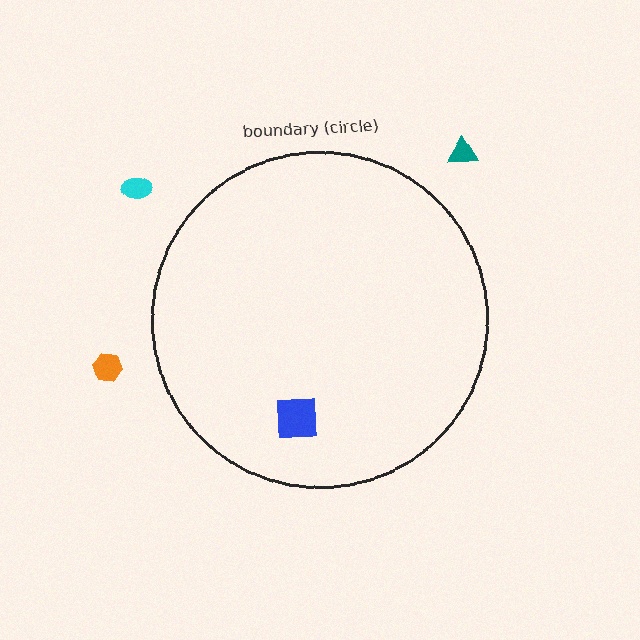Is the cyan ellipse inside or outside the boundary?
Outside.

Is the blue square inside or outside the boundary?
Inside.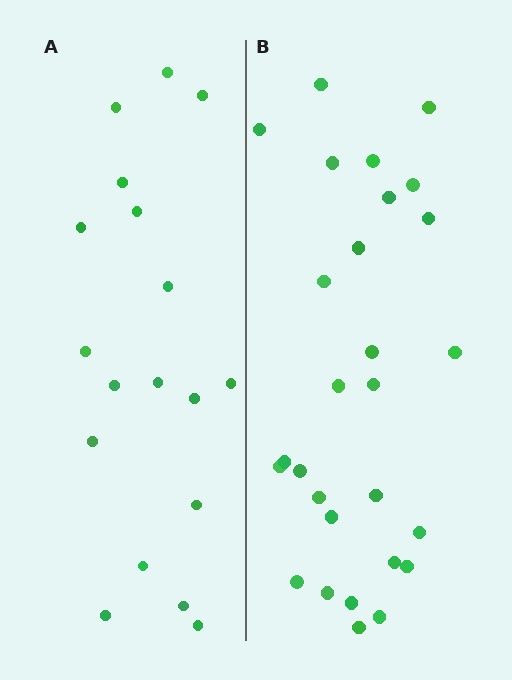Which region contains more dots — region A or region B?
Region B (the right region) has more dots.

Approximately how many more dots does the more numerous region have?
Region B has roughly 10 or so more dots than region A.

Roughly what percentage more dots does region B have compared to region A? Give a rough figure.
About 55% more.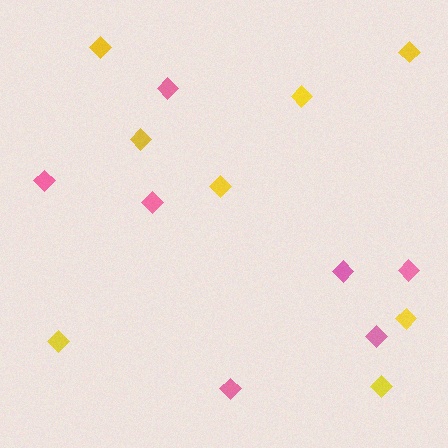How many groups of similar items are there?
There are 2 groups: one group of yellow diamonds (8) and one group of pink diamonds (7).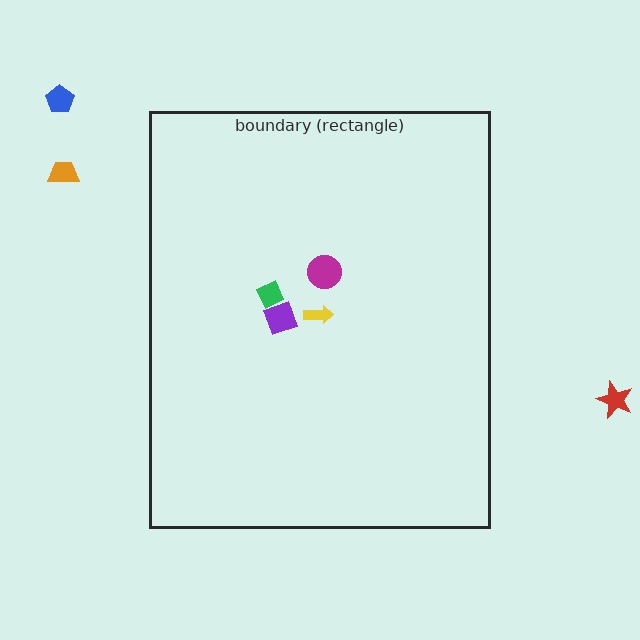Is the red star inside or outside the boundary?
Outside.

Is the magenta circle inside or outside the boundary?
Inside.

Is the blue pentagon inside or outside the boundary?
Outside.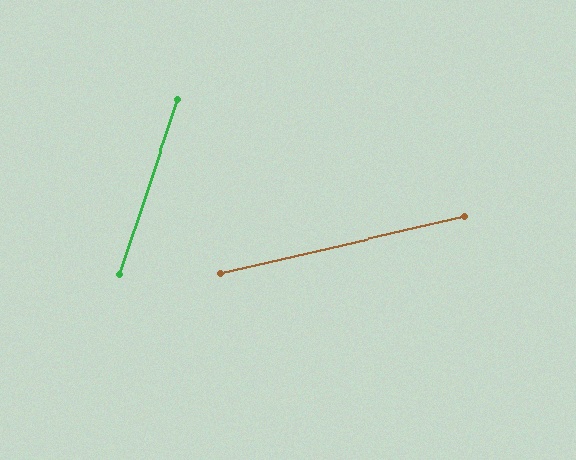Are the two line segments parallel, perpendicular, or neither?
Neither parallel nor perpendicular — they differ by about 58°.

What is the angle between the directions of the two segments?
Approximately 58 degrees.